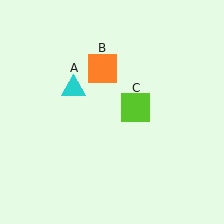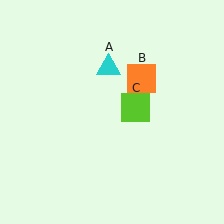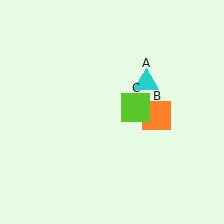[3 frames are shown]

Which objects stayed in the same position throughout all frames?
Lime square (object C) remained stationary.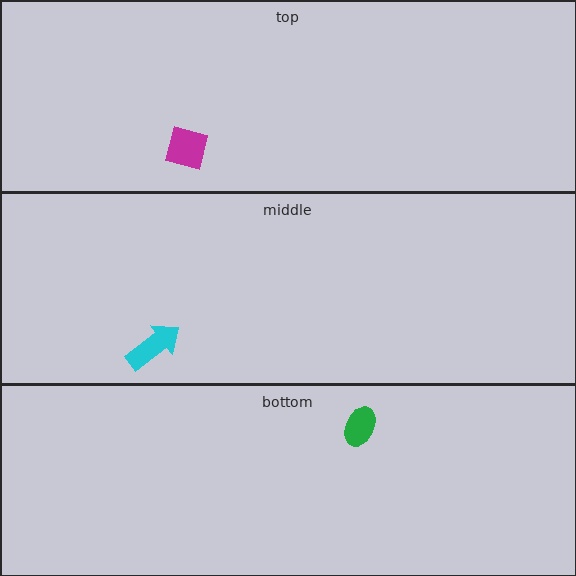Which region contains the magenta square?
The top region.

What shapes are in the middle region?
The cyan arrow.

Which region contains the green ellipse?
The bottom region.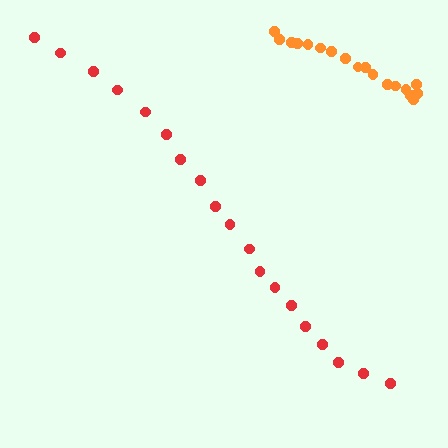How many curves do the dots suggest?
There are 2 distinct paths.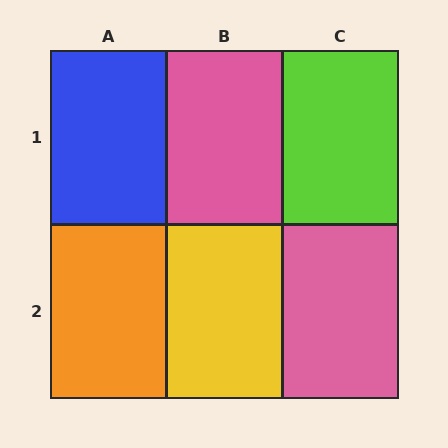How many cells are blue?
1 cell is blue.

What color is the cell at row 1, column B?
Pink.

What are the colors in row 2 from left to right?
Orange, yellow, pink.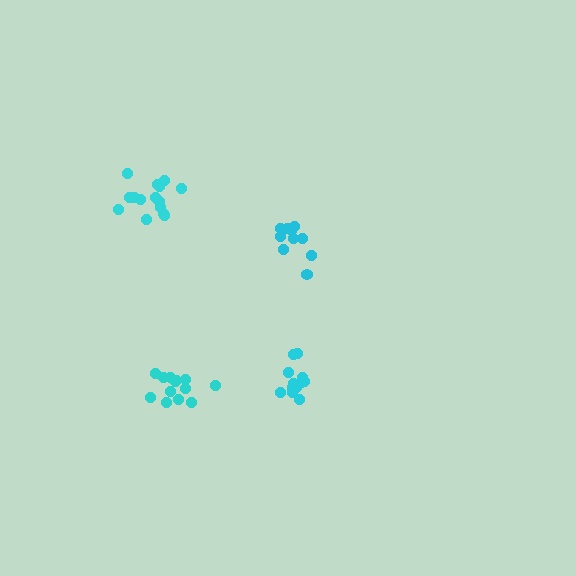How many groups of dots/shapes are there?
There are 4 groups.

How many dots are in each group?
Group 1: 15 dots, Group 2: 13 dots, Group 3: 12 dots, Group 4: 10 dots (50 total).